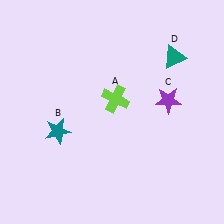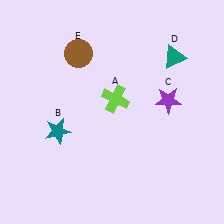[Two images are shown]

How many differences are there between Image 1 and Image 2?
There is 1 difference between the two images.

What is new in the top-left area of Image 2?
A brown circle (E) was added in the top-left area of Image 2.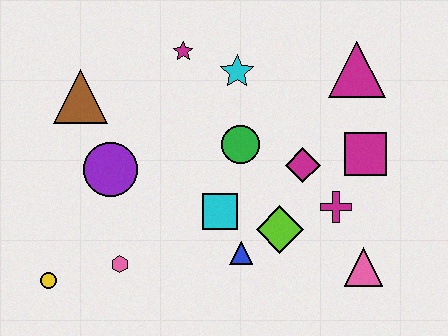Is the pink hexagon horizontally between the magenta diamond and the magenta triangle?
No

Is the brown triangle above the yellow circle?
Yes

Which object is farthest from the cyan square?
The magenta triangle is farthest from the cyan square.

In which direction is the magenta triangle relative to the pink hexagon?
The magenta triangle is to the right of the pink hexagon.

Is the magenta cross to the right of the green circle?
Yes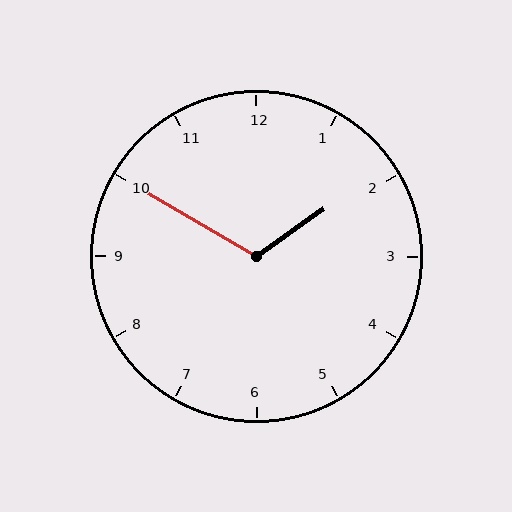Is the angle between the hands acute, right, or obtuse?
It is obtuse.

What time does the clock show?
1:50.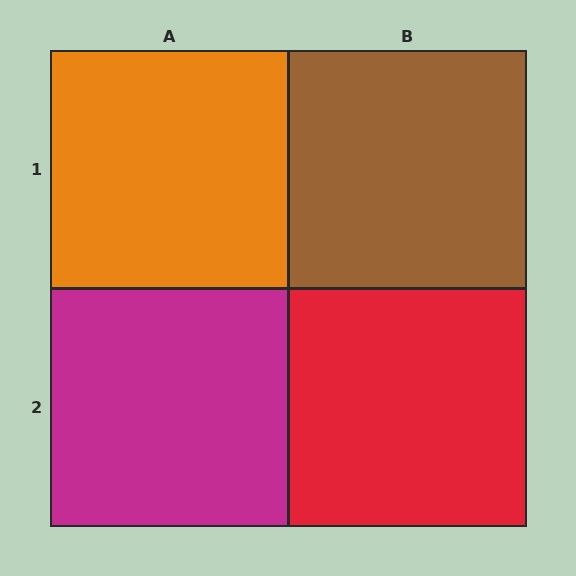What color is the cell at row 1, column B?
Brown.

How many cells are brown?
1 cell is brown.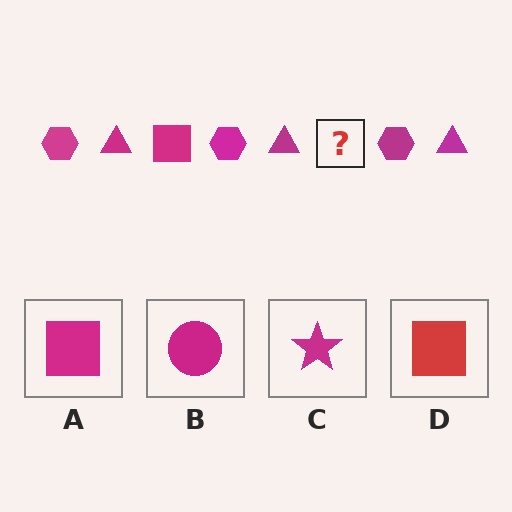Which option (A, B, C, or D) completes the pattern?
A.